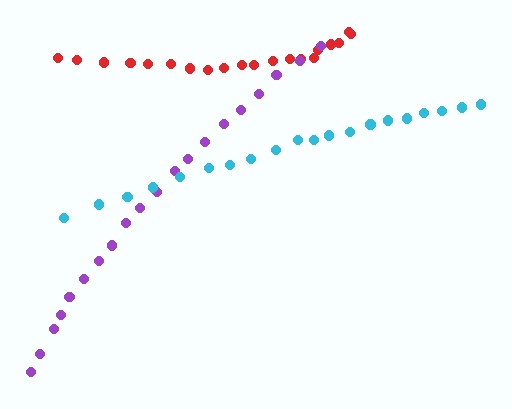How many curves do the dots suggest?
There are 3 distinct paths.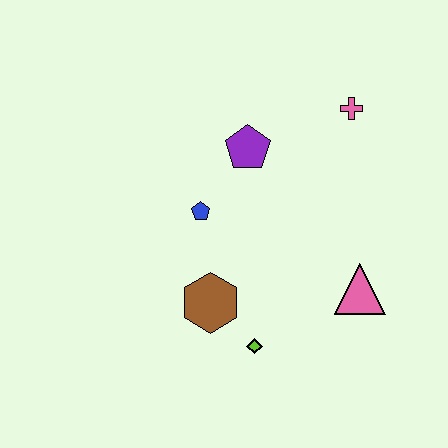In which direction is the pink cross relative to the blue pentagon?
The pink cross is to the right of the blue pentagon.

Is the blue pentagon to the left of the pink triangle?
Yes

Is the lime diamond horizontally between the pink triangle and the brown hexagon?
Yes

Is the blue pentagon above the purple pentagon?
No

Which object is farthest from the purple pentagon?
The lime diamond is farthest from the purple pentagon.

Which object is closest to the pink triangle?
The lime diamond is closest to the pink triangle.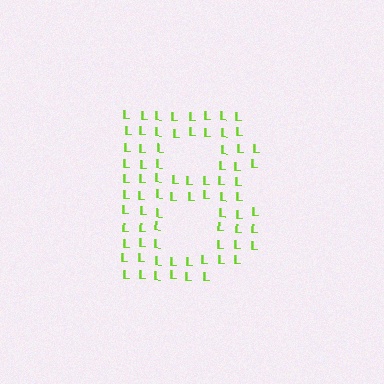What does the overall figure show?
The overall figure shows the letter B.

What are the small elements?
The small elements are letter L's.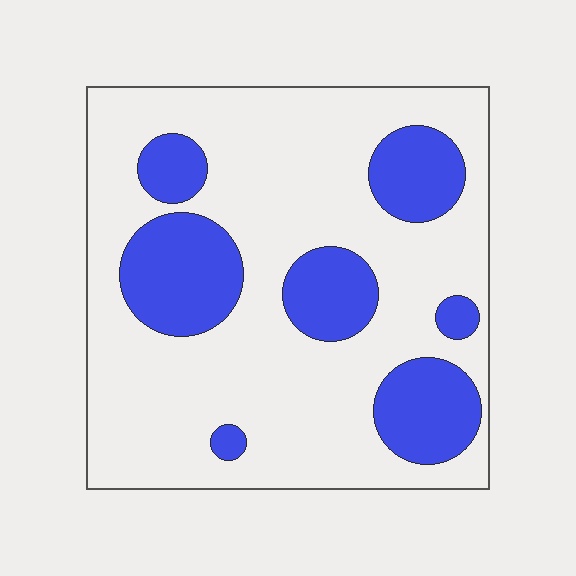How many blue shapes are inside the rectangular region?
7.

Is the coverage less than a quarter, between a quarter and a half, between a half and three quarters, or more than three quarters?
Between a quarter and a half.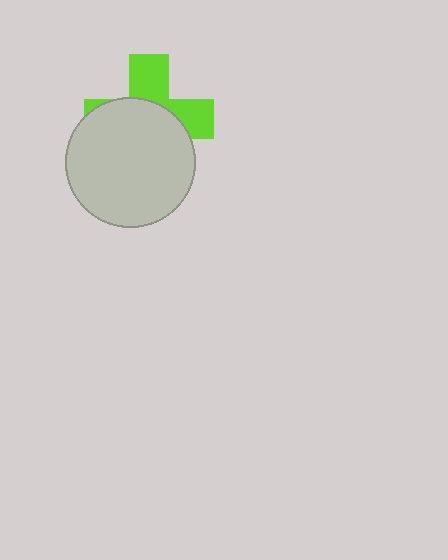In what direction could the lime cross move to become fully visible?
The lime cross could move up. That would shift it out from behind the light gray circle entirely.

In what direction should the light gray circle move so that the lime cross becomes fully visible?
The light gray circle should move down. That is the shortest direction to clear the overlap and leave the lime cross fully visible.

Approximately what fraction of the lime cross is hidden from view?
Roughly 61% of the lime cross is hidden behind the light gray circle.